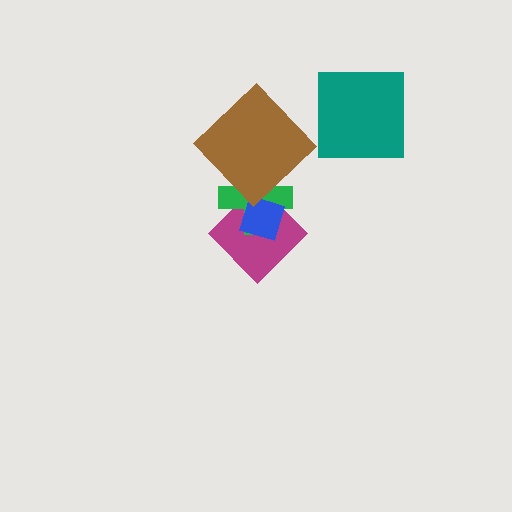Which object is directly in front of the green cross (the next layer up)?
The blue diamond is directly in front of the green cross.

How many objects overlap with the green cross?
3 objects overlap with the green cross.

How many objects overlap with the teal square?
0 objects overlap with the teal square.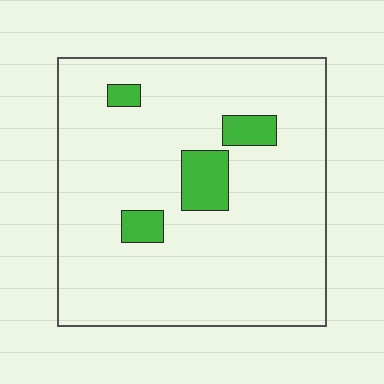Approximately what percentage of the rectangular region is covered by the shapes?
Approximately 10%.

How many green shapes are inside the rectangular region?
4.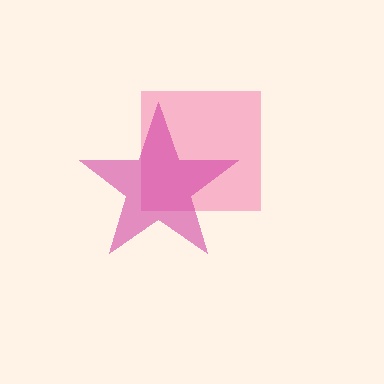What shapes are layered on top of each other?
The layered shapes are: a pink square, a magenta star.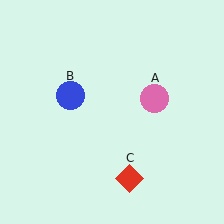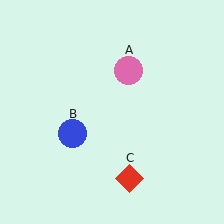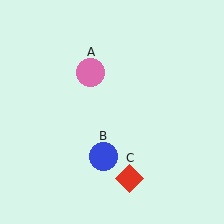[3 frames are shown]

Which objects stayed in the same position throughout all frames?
Red diamond (object C) remained stationary.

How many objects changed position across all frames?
2 objects changed position: pink circle (object A), blue circle (object B).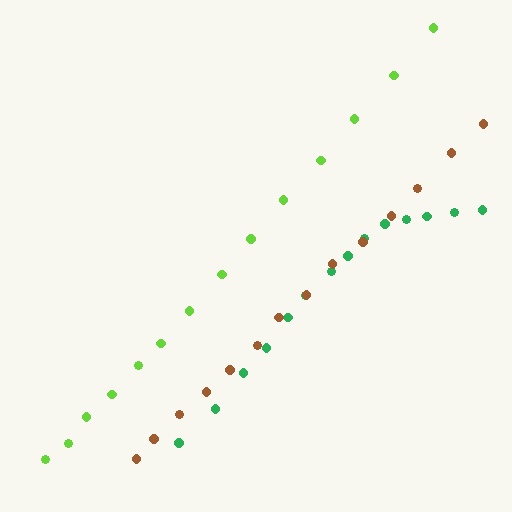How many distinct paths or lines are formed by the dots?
There are 3 distinct paths.